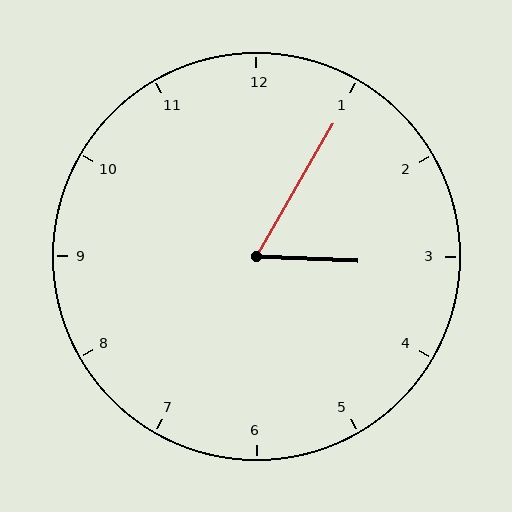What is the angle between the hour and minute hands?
Approximately 62 degrees.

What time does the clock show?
3:05.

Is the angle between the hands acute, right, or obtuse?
It is acute.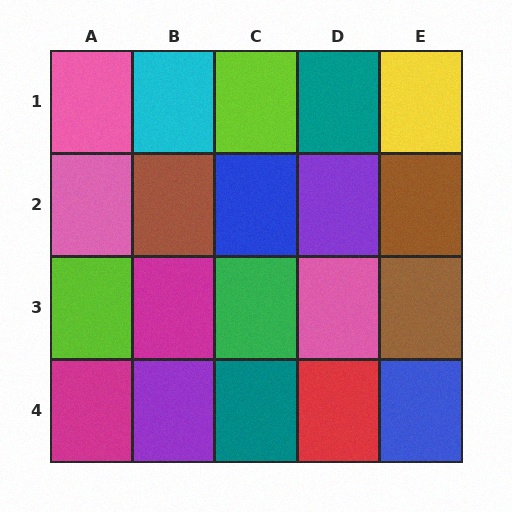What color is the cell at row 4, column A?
Magenta.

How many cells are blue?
2 cells are blue.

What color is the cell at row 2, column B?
Brown.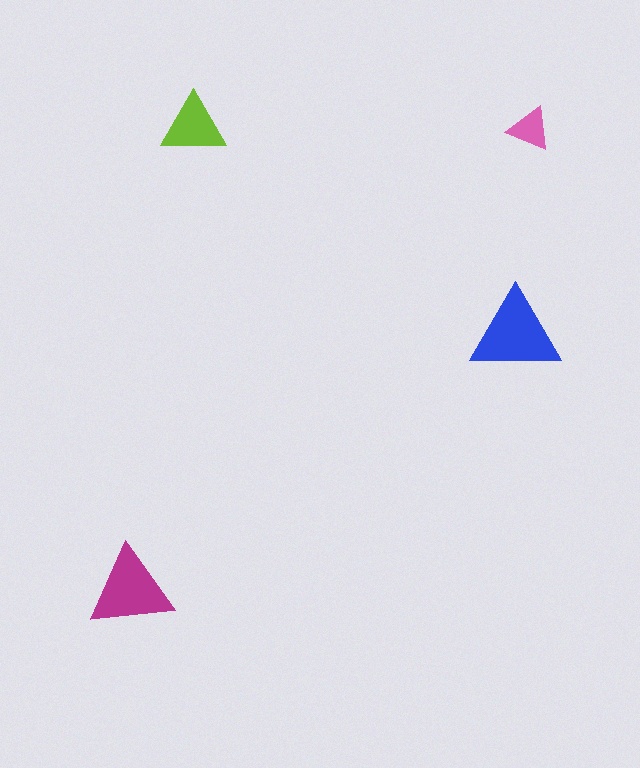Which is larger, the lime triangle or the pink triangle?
The lime one.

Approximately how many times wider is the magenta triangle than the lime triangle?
About 1.5 times wider.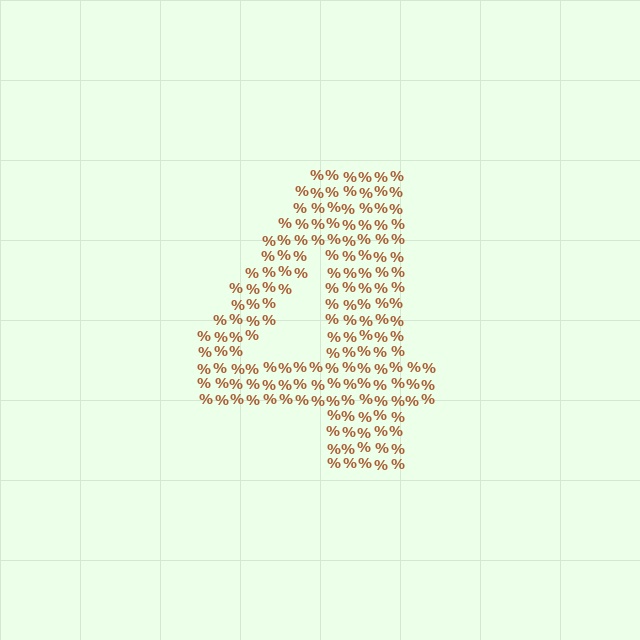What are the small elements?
The small elements are percent signs.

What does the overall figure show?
The overall figure shows the digit 4.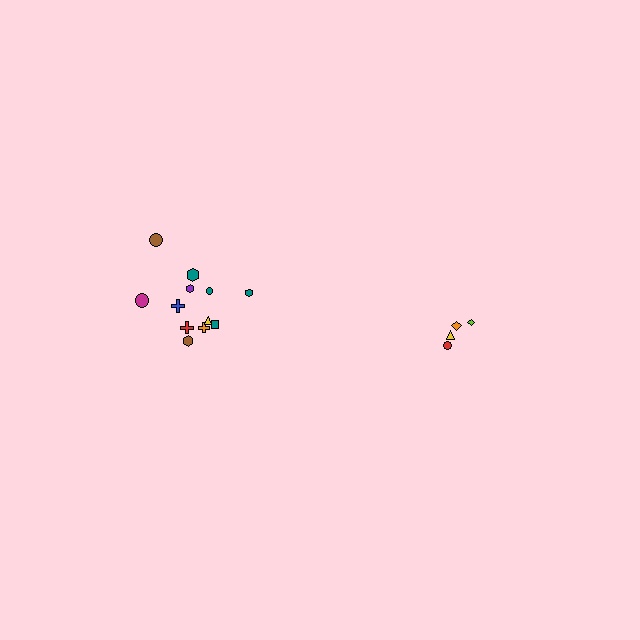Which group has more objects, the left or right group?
The left group.